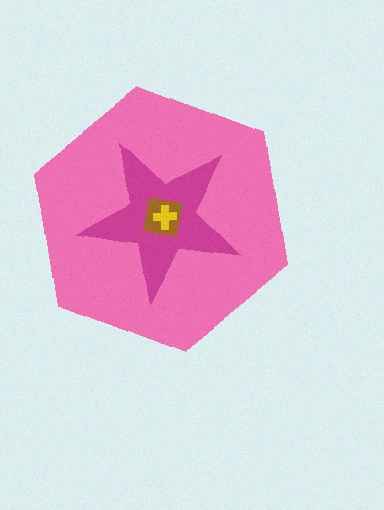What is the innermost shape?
The yellow cross.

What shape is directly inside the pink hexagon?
The magenta star.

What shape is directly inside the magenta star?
The brown square.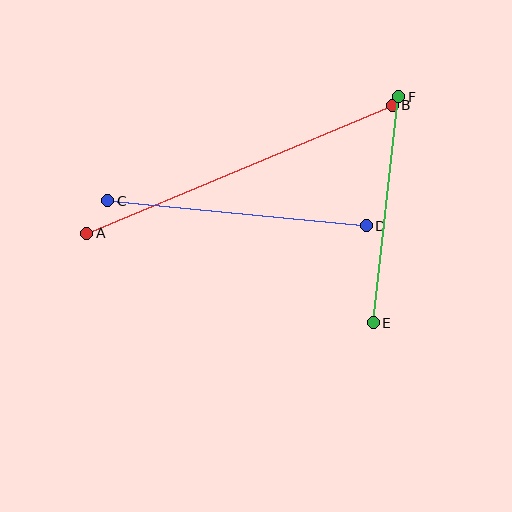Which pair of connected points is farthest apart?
Points A and B are farthest apart.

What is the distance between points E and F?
The distance is approximately 228 pixels.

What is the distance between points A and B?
The distance is approximately 331 pixels.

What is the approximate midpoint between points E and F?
The midpoint is at approximately (386, 210) pixels.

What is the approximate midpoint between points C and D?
The midpoint is at approximately (237, 213) pixels.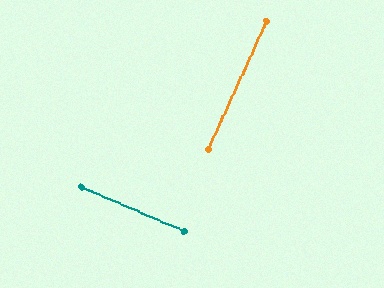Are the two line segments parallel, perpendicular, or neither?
Perpendicular — they meet at approximately 89°.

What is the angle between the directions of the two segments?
Approximately 89 degrees.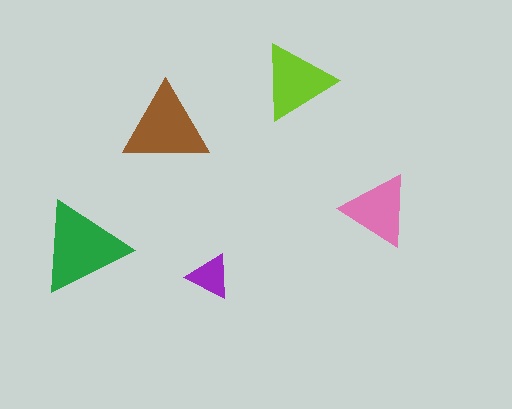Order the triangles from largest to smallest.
the green one, the brown one, the lime one, the pink one, the purple one.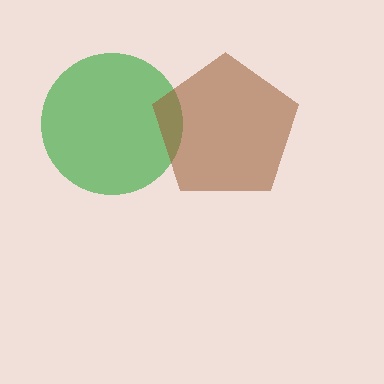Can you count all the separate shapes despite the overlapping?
Yes, there are 2 separate shapes.